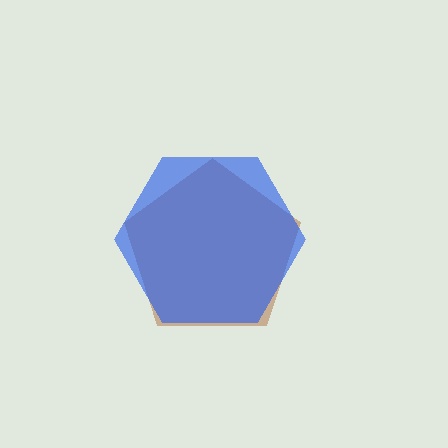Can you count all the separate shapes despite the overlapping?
Yes, there are 2 separate shapes.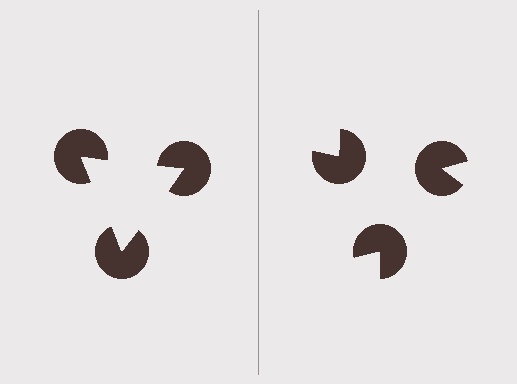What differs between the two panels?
The pac-man discs are positioned identically on both sides; only the wedge orientations differ. On the left they align to a triangle; on the right they are misaligned.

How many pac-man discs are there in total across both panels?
6 — 3 on each side.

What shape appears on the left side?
An illusory triangle.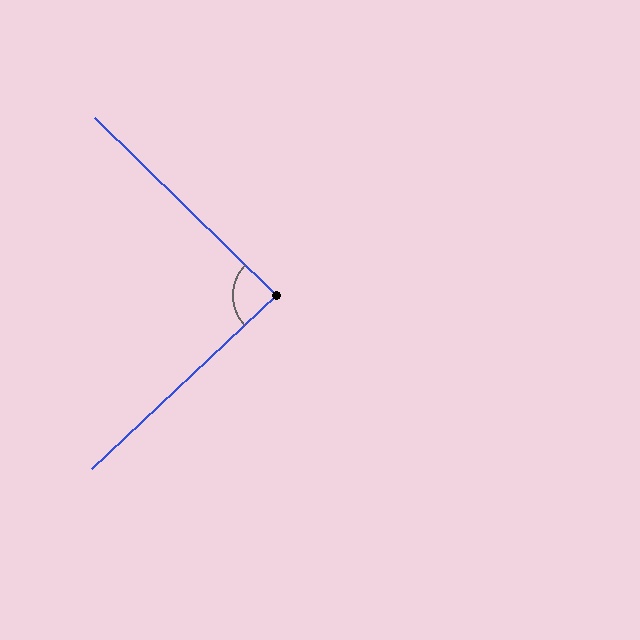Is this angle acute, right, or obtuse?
It is approximately a right angle.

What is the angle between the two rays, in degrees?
Approximately 88 degrees.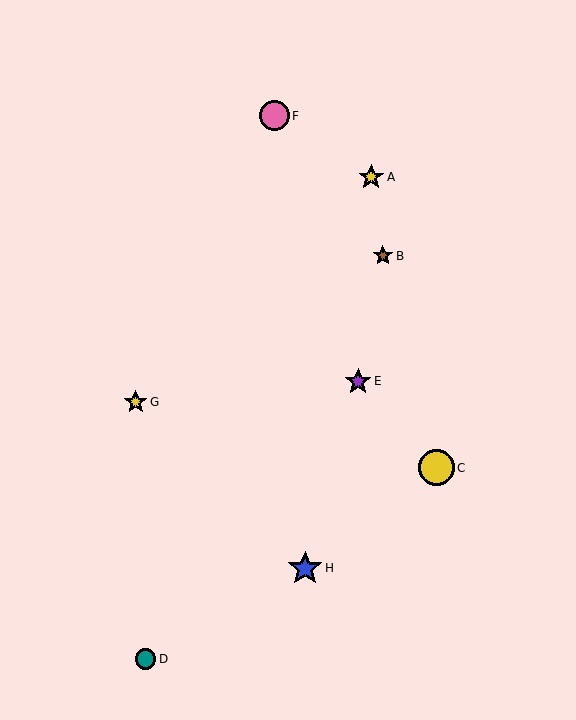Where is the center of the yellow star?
The center of the yellow star is at (371, 177).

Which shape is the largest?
The yellow circle (labeled C) is the largest.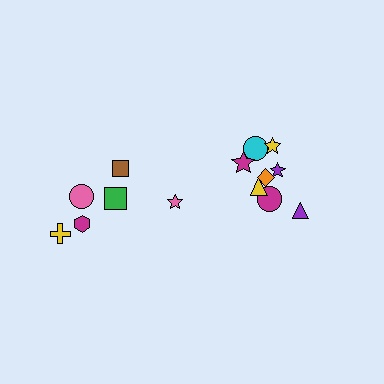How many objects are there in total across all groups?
There are 14 objects.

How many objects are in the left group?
There are 6 objects.